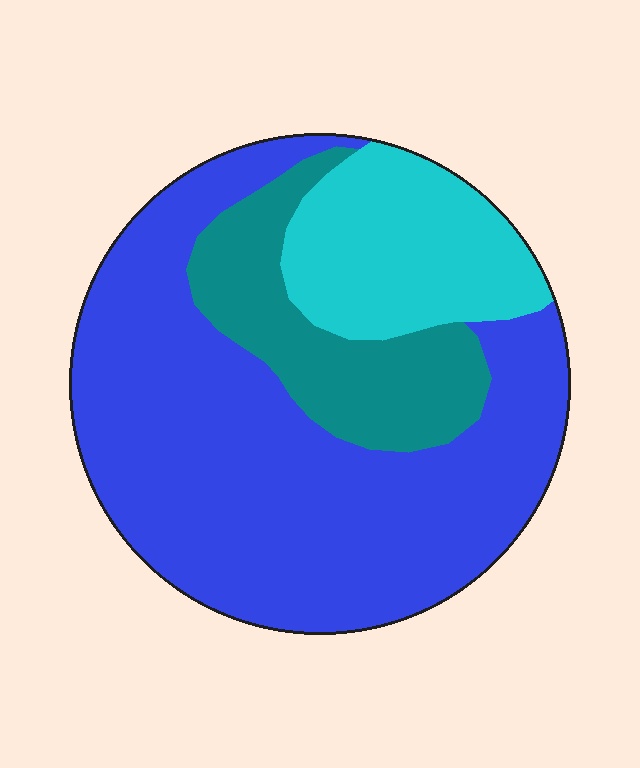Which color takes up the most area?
Blue, at roughly 60%.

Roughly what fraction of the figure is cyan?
Cyan covers roughly 20% of the figure.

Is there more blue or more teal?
Blue.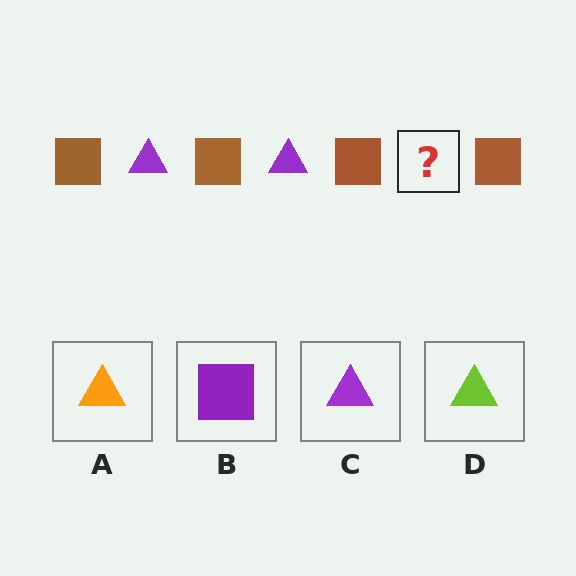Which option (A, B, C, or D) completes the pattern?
C.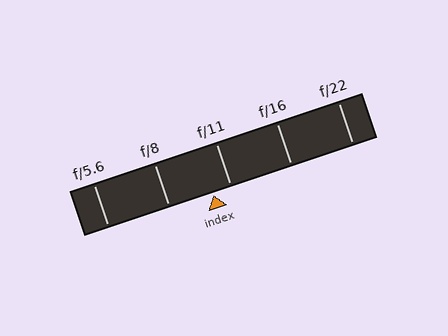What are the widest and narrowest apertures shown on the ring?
The widest aperture shown is f/5.6 and the narrowest is f/22.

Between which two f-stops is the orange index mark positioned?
The index mark is between f/8 and f/11.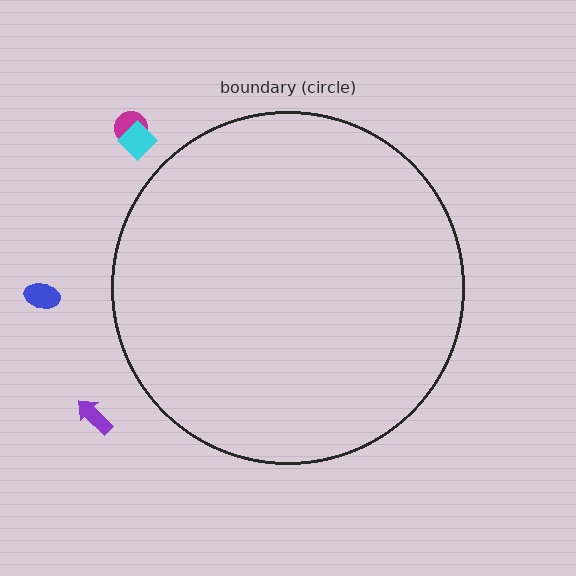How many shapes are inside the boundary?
0 inside, 4 outside.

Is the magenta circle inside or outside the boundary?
Outside.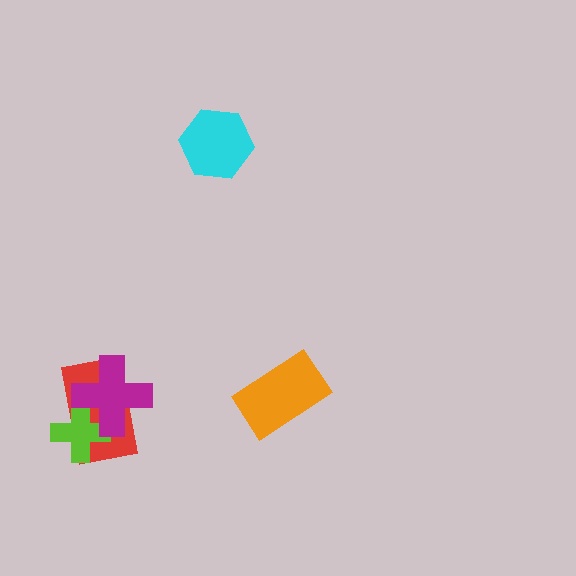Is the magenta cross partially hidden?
No, no other shape covers it.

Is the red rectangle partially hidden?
Yes, it is partially covered by another shape.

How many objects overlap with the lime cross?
2 objects overlap with the lime cross.